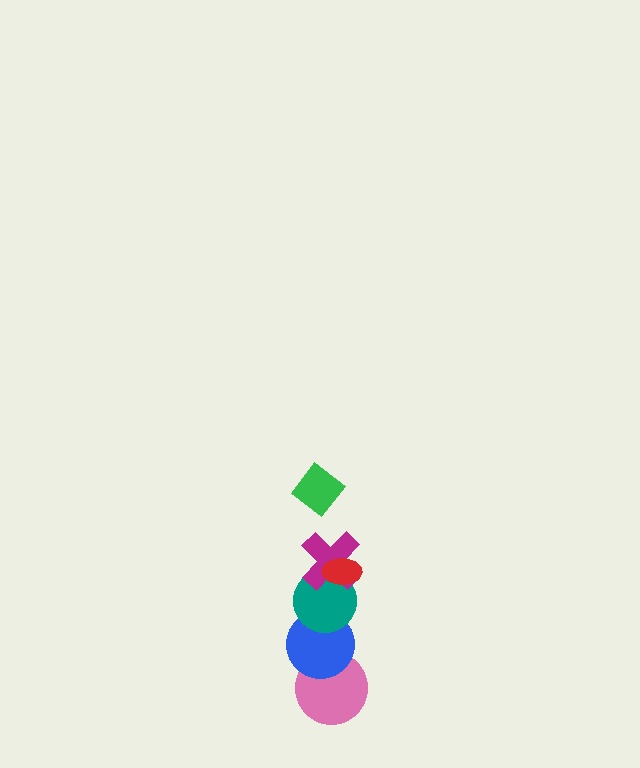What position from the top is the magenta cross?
The magenta cross is 3rd from the top.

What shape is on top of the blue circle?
The teal circle is on top of the blue circle.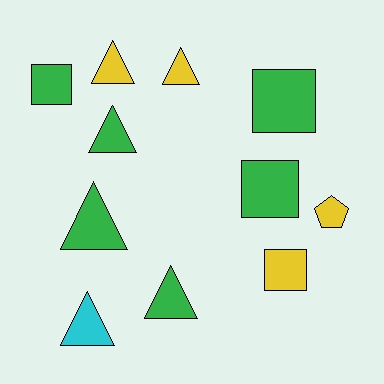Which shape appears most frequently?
Triangle, with 6 objects.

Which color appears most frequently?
Green, with 6 objects.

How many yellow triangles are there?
There are 2 yellow triangles.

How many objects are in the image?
There are 11 objects.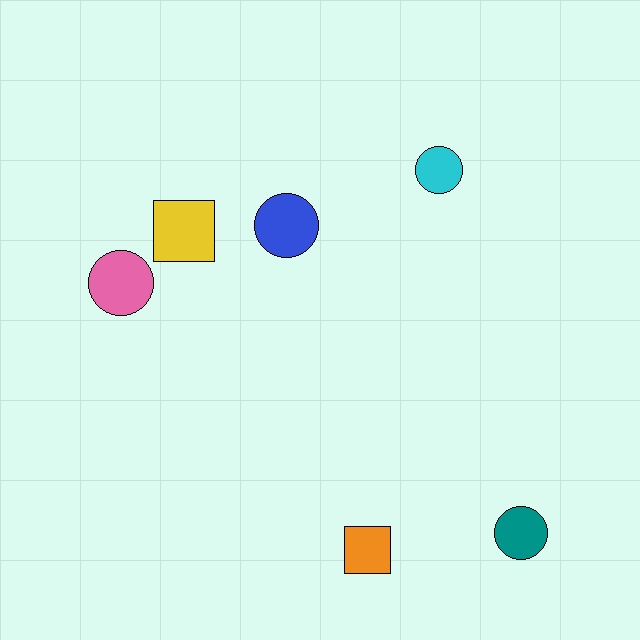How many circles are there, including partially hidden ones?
There are 4 circles.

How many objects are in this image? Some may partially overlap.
There are 6 objects.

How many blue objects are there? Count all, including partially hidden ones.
There is 1 blue object.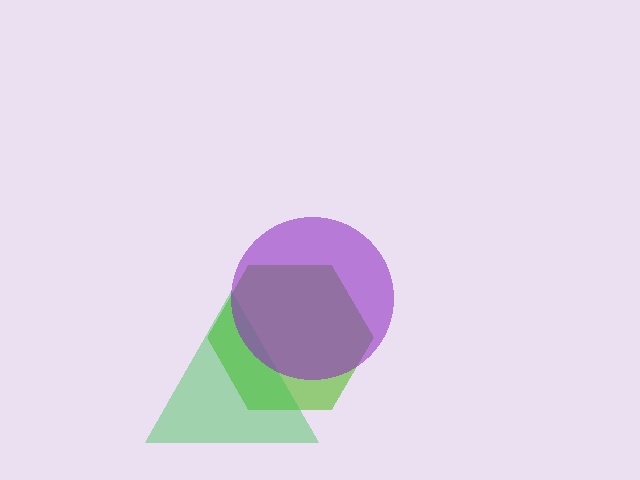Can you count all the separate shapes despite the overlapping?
Yes, there are 3 separate shapes.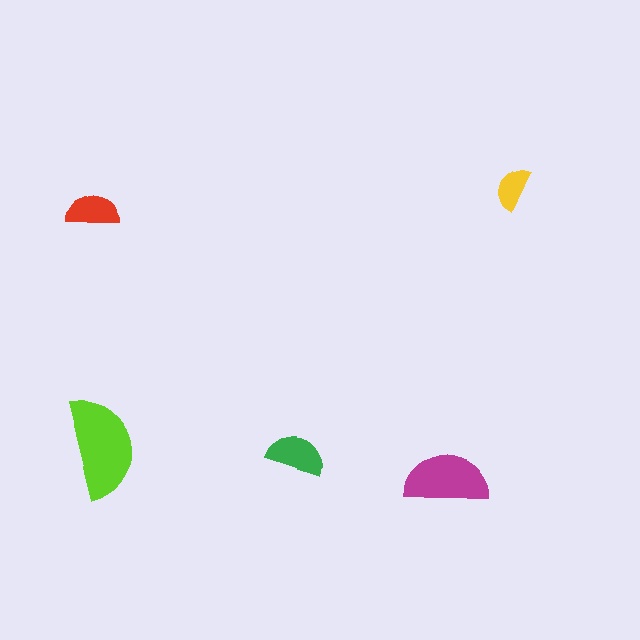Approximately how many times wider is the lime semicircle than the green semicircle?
About 1.5 times wider.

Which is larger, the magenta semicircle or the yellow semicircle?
The magenta one.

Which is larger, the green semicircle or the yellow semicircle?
The green one.